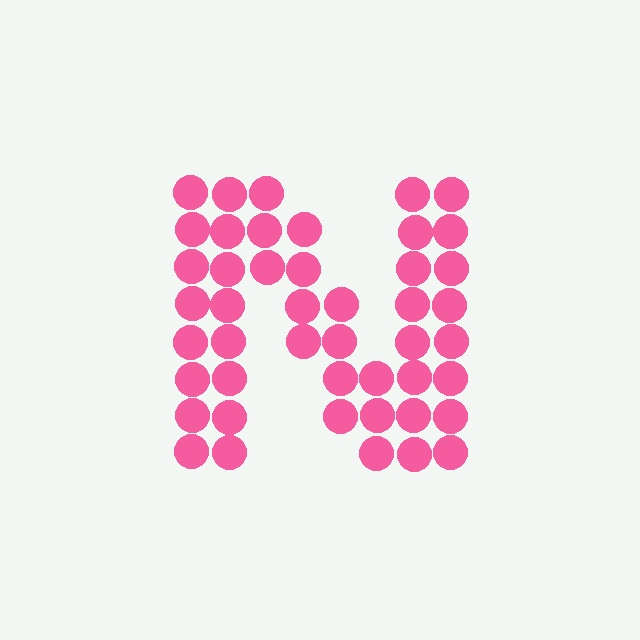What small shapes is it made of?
It is made of small circles.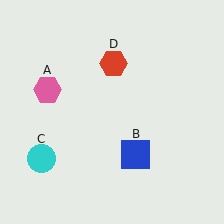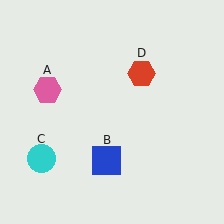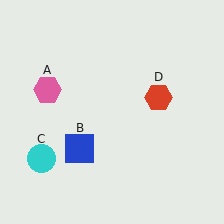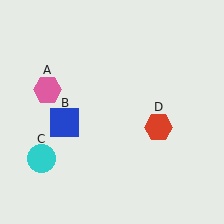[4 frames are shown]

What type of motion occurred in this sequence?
The blue square (object B), red hexagon (object D) rotated clockwise around the center of the scene.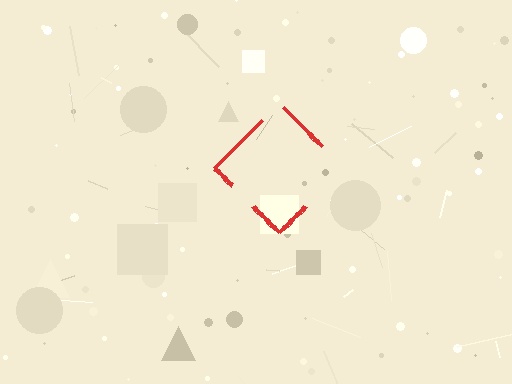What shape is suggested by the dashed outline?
The dashed outline suggests a diamond.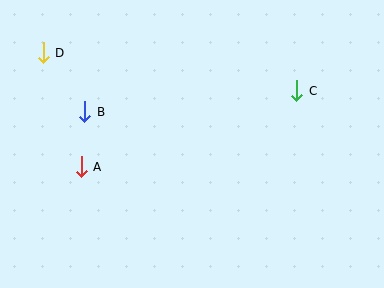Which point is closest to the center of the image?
Point B at (85, 112) is closest to the center.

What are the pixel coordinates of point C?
Point C is at (297, 91).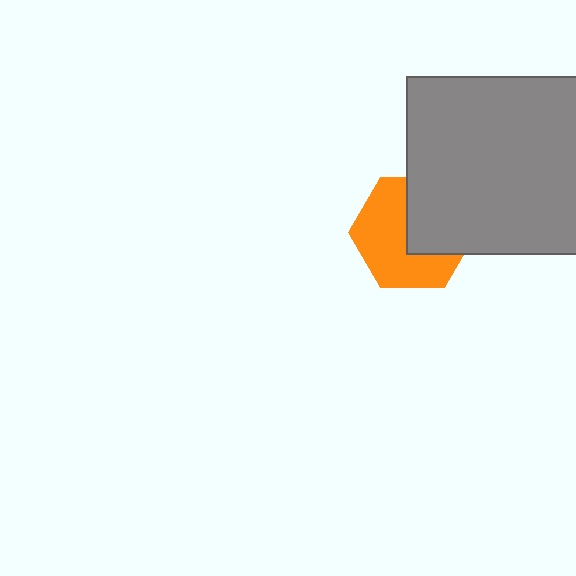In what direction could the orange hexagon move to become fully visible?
The orange hexagon could move toward the lower-left. That would shift it out from behind the gray square entirely.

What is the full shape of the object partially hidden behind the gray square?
The partially hidden object is an orange hexagon.